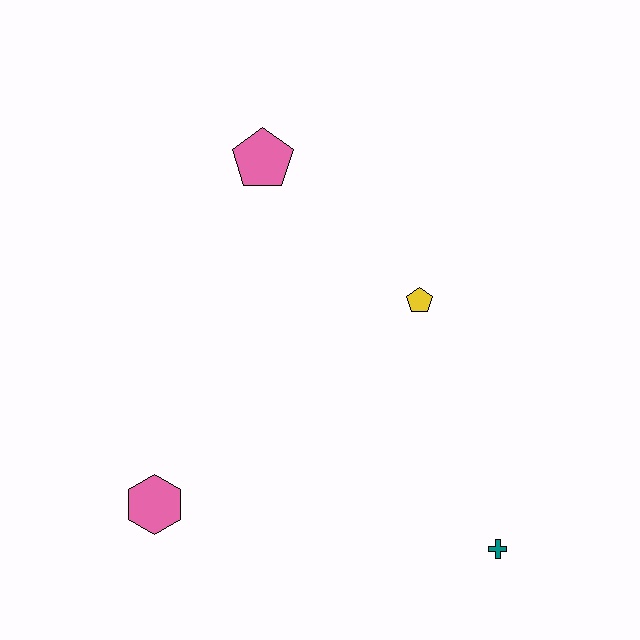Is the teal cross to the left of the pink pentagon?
No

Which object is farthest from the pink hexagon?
The pink pentagon is farthest from the pink hexagon.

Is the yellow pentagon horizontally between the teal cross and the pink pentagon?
Yes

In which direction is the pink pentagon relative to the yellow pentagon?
The pink pentagon is to the left of the yellow pentagon.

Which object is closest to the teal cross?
The yellow pentagon is closest to the teal cross.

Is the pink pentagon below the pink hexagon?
No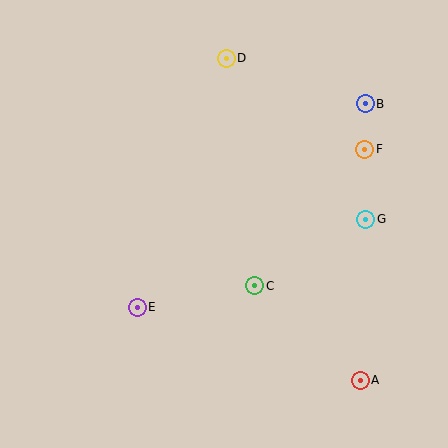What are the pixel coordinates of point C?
Point C is at (255, 286).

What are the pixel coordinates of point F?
Point F is at (365, 149).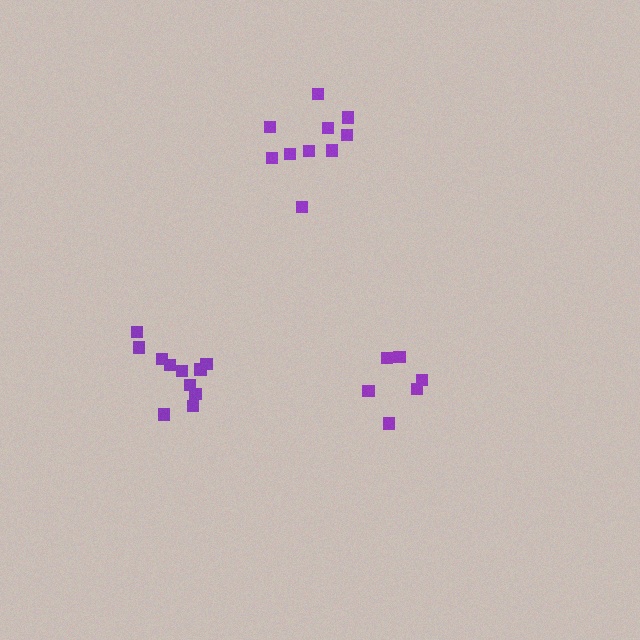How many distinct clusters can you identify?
There are 3 distinct clusters.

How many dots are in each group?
Group 1: 11 dots, Group 2: 10 dots, Group 3: 6 dots (27 total).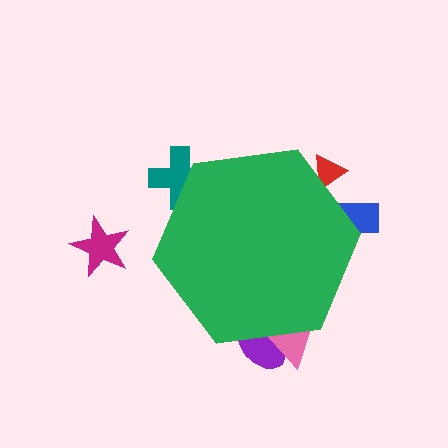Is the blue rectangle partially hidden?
Yes, the blue rectangle is partially hidden behind the green hexagon.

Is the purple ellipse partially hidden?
Yes, the purple ellipse is partially hidden behind the green hexagon.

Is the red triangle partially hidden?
Yes, the red triangle is partially hidden behind the green hexagon.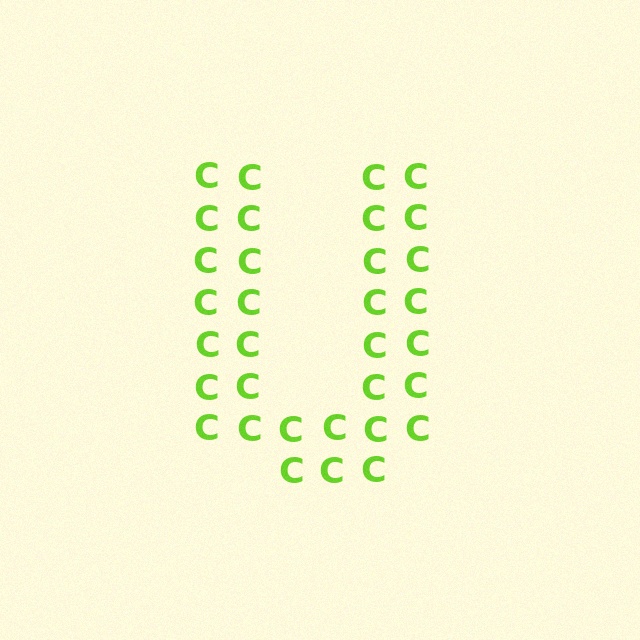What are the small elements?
The small elements are letter C's.